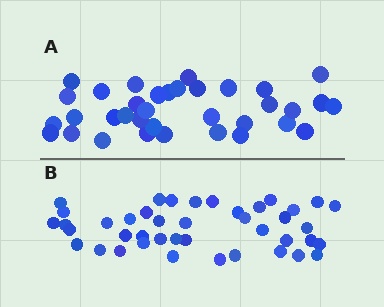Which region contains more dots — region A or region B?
Region B (the bottom region) has more dots.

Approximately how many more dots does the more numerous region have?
Region B has roughly 8 or so more dots than region A.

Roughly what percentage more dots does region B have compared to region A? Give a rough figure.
About 20% more.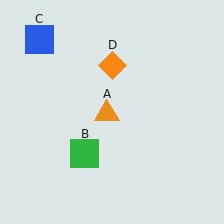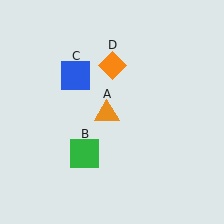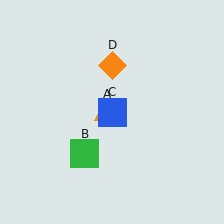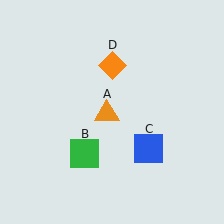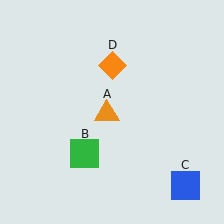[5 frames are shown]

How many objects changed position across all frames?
1 object changed position: blue square (object C).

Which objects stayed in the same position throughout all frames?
Orange triangle (object A) and green square (object B) and orange diamond (object D) remained stationary.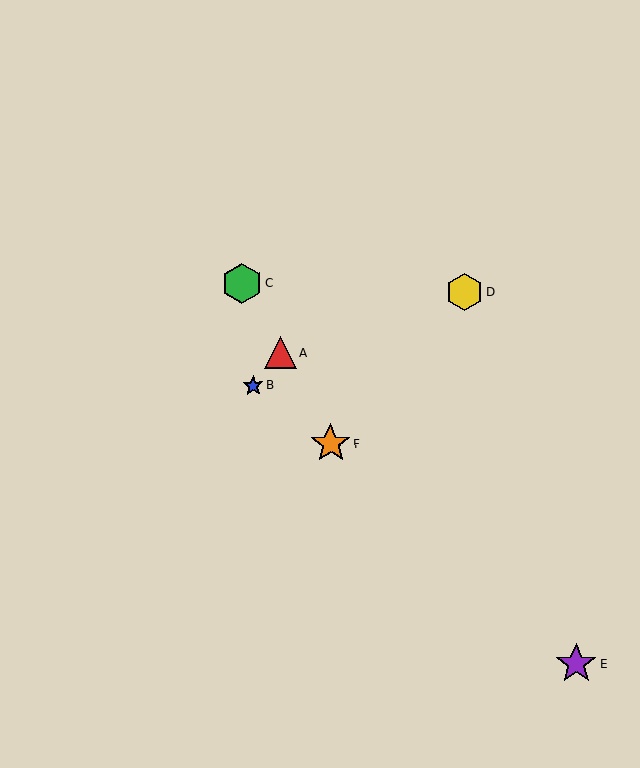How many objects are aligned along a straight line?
3 objects (A, C, F) are aligned along a straight line.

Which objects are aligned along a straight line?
Objects A, C, F are aligned along a straight line.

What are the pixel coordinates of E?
Object E is at (576, 663).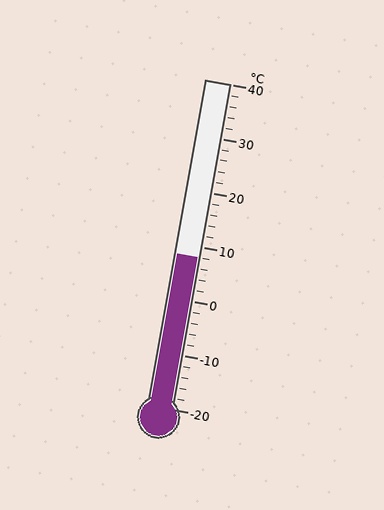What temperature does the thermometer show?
The thermometer shows approximately 8°C.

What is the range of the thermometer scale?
The thermometer scale ranges from -20°C to 40°C.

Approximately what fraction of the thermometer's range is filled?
The thermometer is filled to approximately 45% of its range.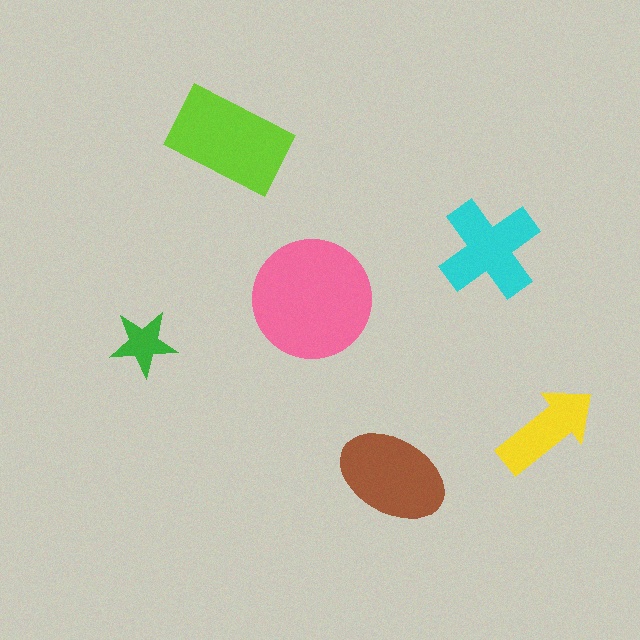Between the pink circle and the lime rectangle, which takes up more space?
The pink circle.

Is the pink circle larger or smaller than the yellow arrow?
Larger.